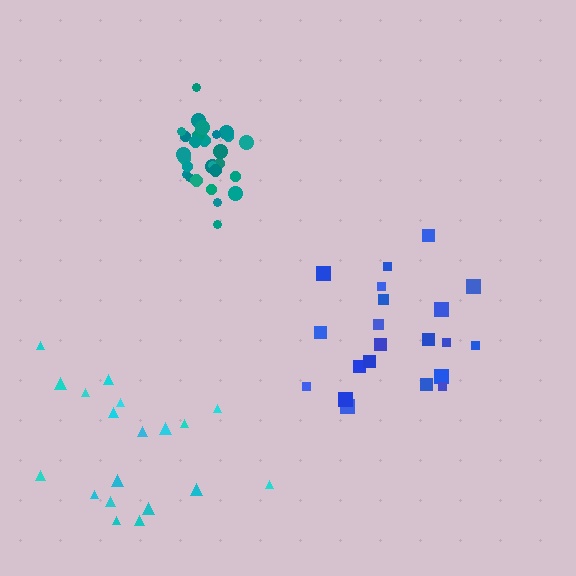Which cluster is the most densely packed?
Teal.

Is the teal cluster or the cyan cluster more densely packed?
Teal.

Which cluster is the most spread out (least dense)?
Cyan.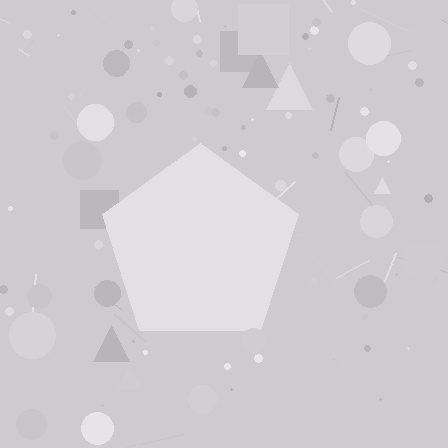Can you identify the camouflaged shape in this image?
The camouflaged shape is a pentagon.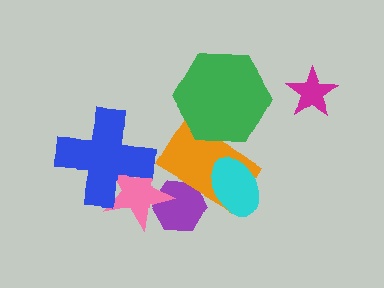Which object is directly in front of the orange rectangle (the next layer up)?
The cyan ellipse is directly in front of the orange rectangle.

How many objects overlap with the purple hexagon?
2 objects overlap with the purple hexagon.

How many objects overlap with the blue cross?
1 object overlaps with the blue cross.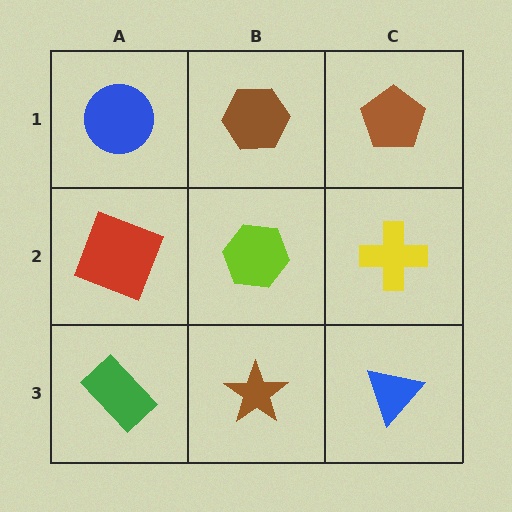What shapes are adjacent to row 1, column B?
A lime hexagon (row 2, column B), a blue circle (row 1, column A), a brown pentagon (row 1, column C).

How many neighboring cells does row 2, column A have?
3.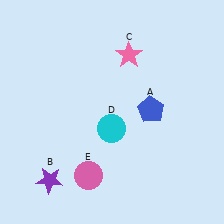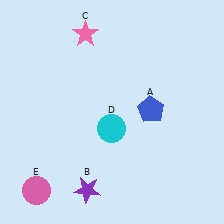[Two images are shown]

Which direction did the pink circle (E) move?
The pink circle (E) moved left.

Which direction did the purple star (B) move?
The purple star (B) moved right.